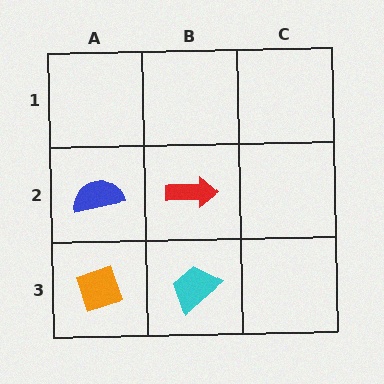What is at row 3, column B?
A cyan trapezoid.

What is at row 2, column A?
A blue semicircle.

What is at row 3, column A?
An orange diamond.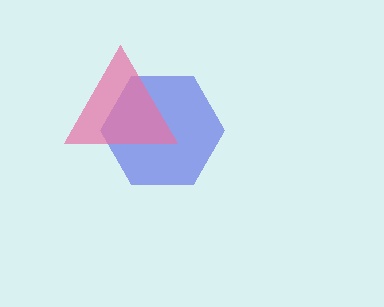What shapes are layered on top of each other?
The layered shapes are: a blue hexagon, a pink triangle.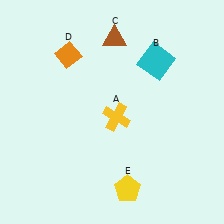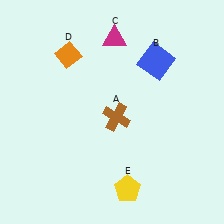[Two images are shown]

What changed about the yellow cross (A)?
In Image 1, A is yellow. In Image 2, it changed to brown.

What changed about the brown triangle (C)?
In Image 1, C is brown. In Image 2, it changed to magenta.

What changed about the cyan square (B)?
In Image 1, B is cyan. In Image 2, it changed to blue.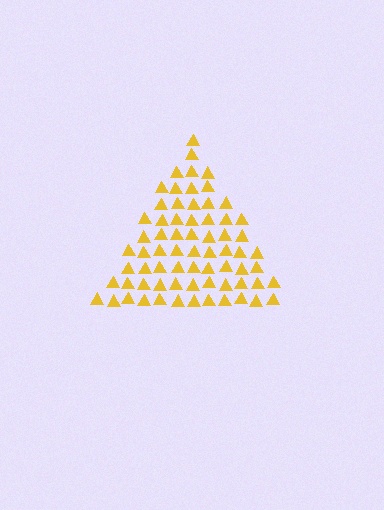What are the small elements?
The small elements are triangles.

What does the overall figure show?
The overall figure shows a triangle.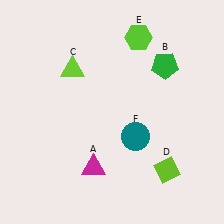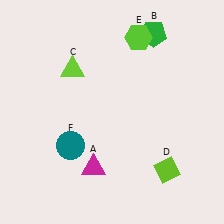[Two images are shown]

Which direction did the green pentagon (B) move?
The green pentagon (B) moved up.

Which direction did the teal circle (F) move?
The teal circle (F) moved left.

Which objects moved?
The objects that moved are: the green pentagon (B), the teal circle (F).